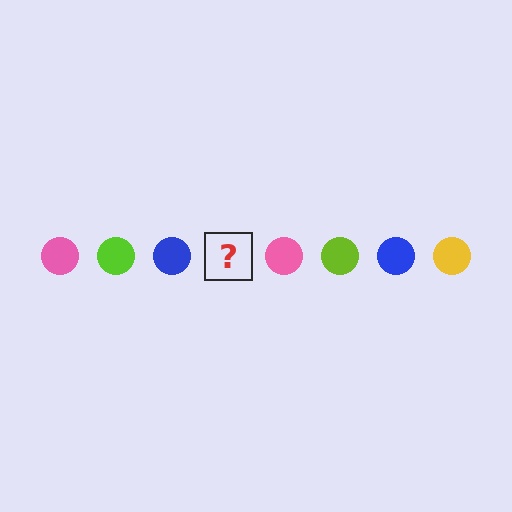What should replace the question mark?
The question mark should be replaced with a yellow circle.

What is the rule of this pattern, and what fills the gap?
The rule is that the pattern cycles through pink, lime, blue, yellow circles. The gap should be filled with a yellow circle.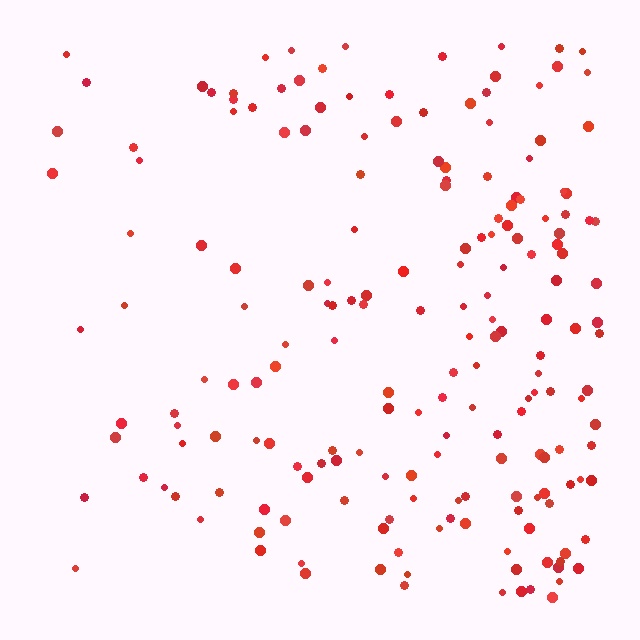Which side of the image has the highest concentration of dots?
The right.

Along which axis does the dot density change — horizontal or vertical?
Horizontal.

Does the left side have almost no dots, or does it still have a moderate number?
Still a moderate number, just noticeably fewer than the right.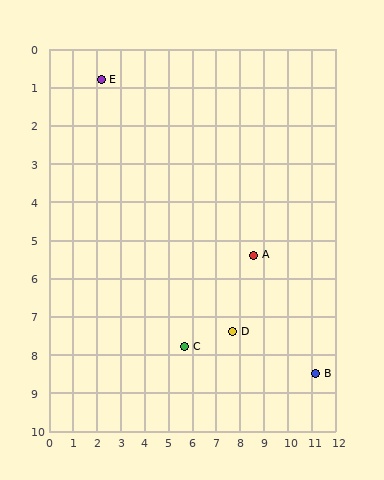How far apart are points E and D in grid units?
Points E and D are about 8.6 grid units apart.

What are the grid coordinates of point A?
Point A is at approximately (8.6, 5.4).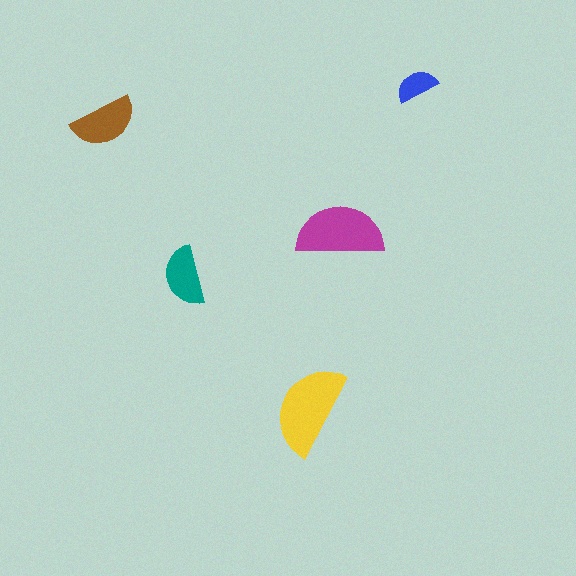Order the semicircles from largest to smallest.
the yellow one, the magenta one, the brown one, the teal one, the blue one.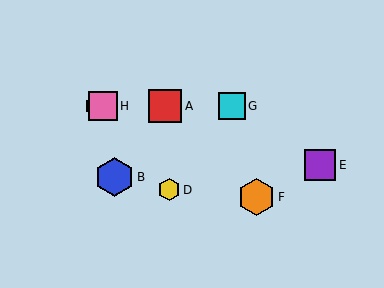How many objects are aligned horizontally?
4 objects (A, C, G, H) are aligned horizontally.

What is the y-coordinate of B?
Object B is at y≈177.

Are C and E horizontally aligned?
No, C is at y≈106 and E is at y≈165.